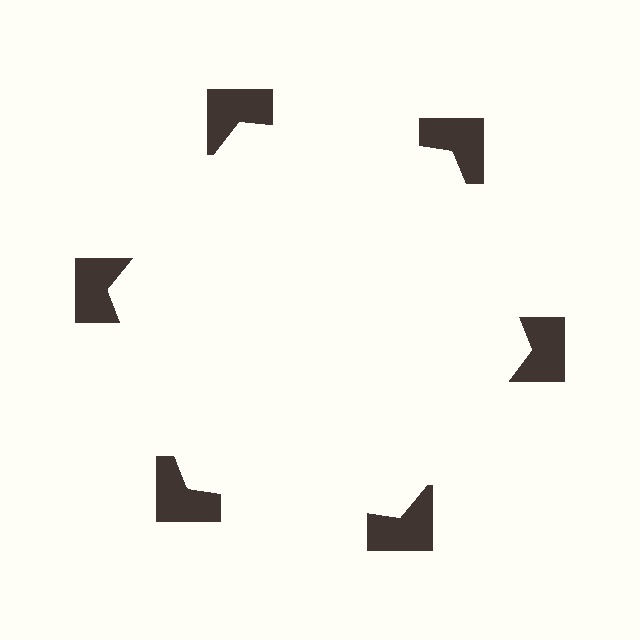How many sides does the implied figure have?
6 sides.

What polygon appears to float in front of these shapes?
An illusory hexagon — its edges are inferred from the aligned wedge cuts in the notched squares, not physically drawn.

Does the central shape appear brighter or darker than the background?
It typically appears slightly brighter than the background, even though no actual brightness change is drawn.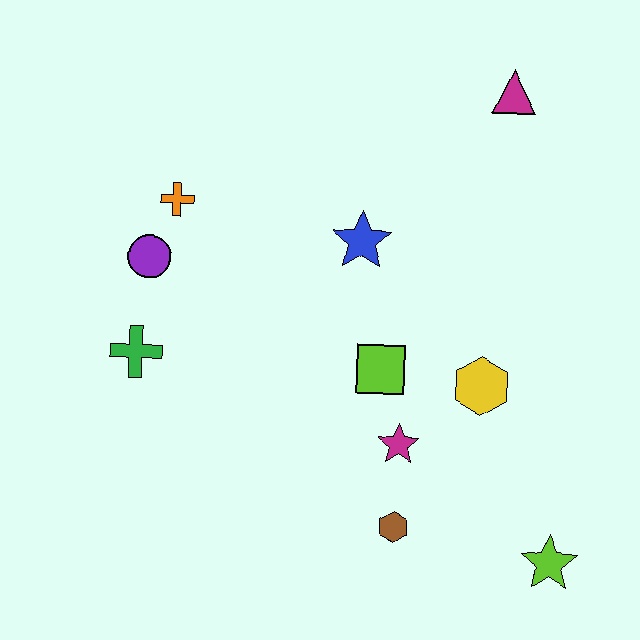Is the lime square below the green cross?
Yes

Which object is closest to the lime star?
The brown hexagon is closest to the lime star.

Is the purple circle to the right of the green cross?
Yes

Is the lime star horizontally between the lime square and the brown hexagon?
No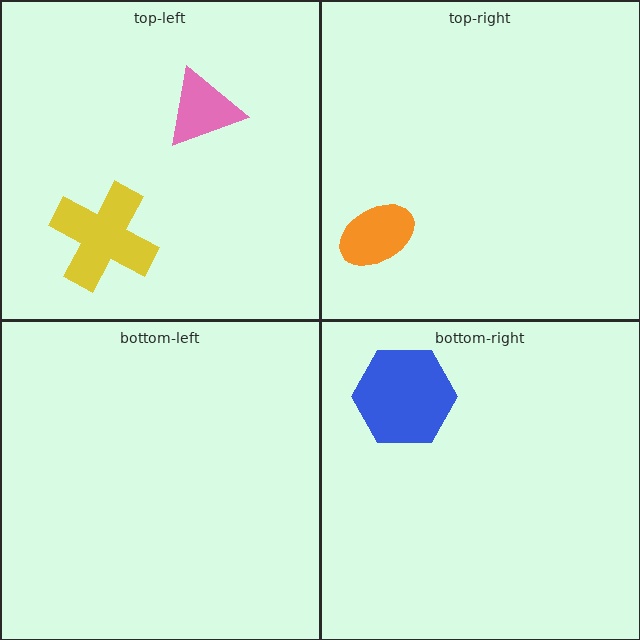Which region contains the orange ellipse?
The top-right region.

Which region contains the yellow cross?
The top-left region.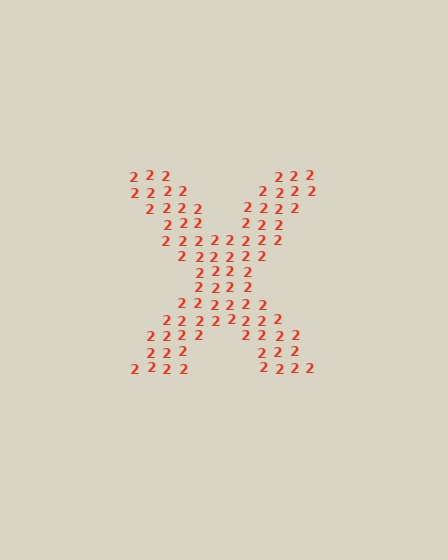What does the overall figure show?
The overall figure shows the letter X.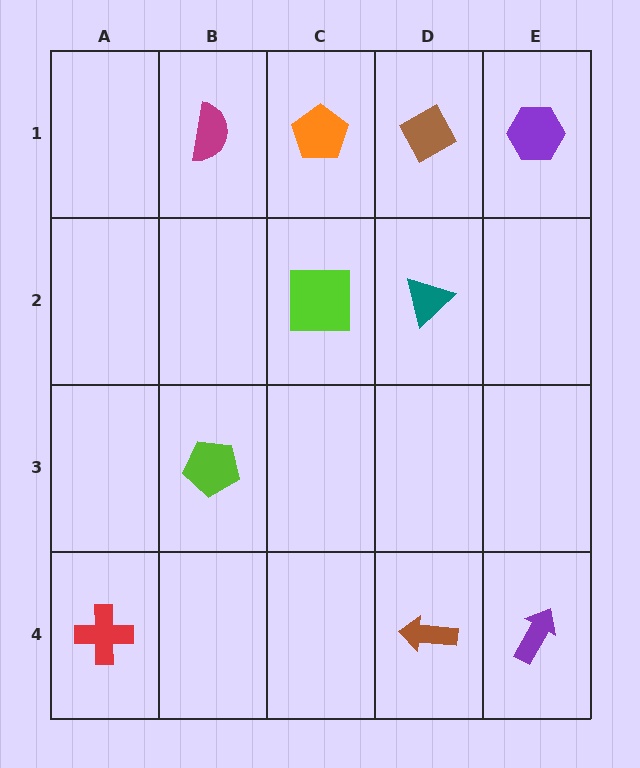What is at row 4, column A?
A red cross.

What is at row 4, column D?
A brown arrow.